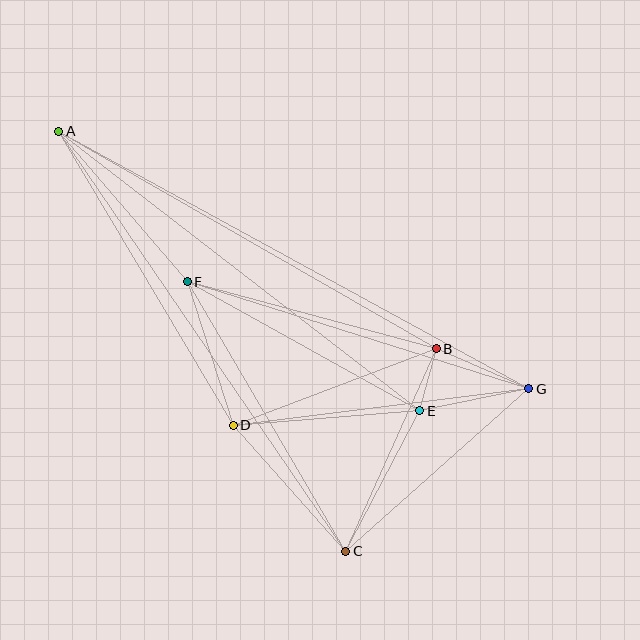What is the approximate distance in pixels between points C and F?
The distance between C and F is approximately 312 pixels.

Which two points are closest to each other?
Points B and E are closest to each other.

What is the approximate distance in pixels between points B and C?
The distance between B and C is approximately 222 pixels.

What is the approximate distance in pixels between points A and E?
The distance between A and E is approximately 457 pixels.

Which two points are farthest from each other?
Points A and G are farthest from each other.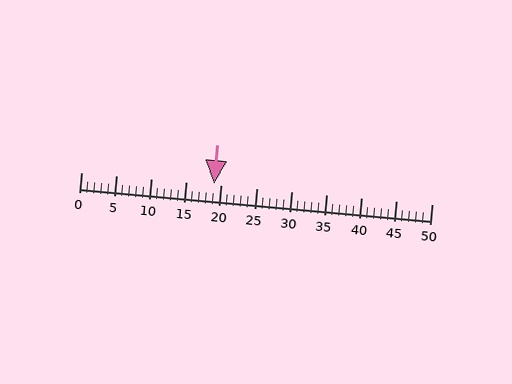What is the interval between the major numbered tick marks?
The major tick marks are spaced 5 units apart.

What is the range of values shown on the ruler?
The ruler shows values from 0 to 50.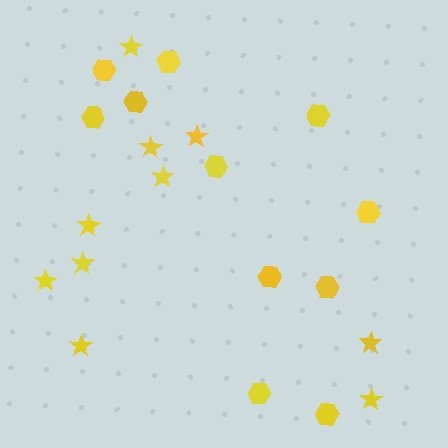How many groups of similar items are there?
There are 2 groups: one group of hexagons (11) and one group of stars (10).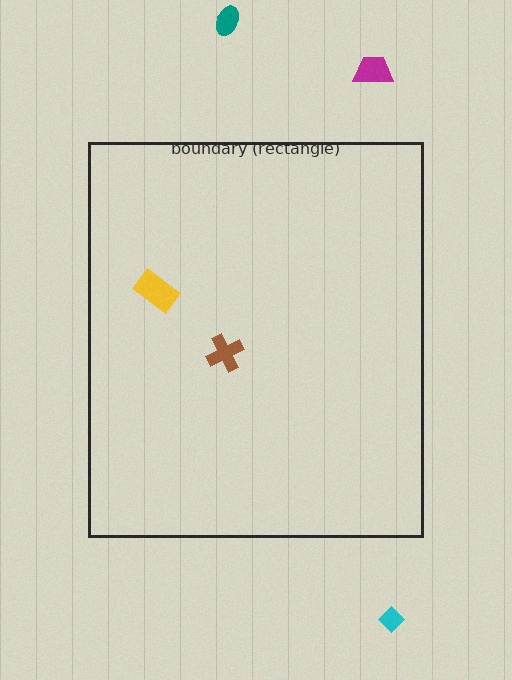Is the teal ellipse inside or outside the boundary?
Outside.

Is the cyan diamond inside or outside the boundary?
Outside.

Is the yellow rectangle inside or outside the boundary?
Inside.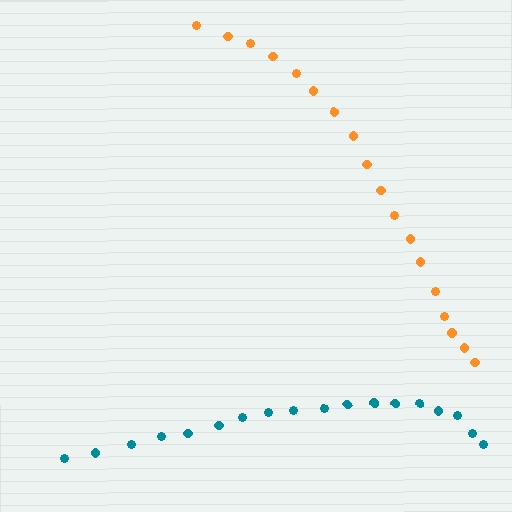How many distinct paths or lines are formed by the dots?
There are 2 distinct paths.